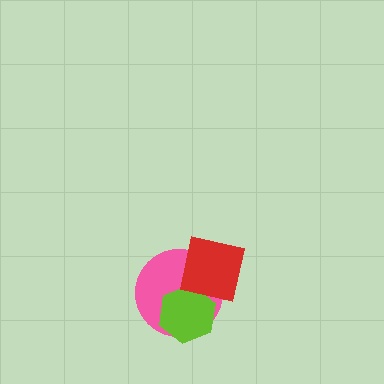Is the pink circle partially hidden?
Yes, it is partially covered by another shape.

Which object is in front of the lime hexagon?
The red square is in front of the lime hexagon.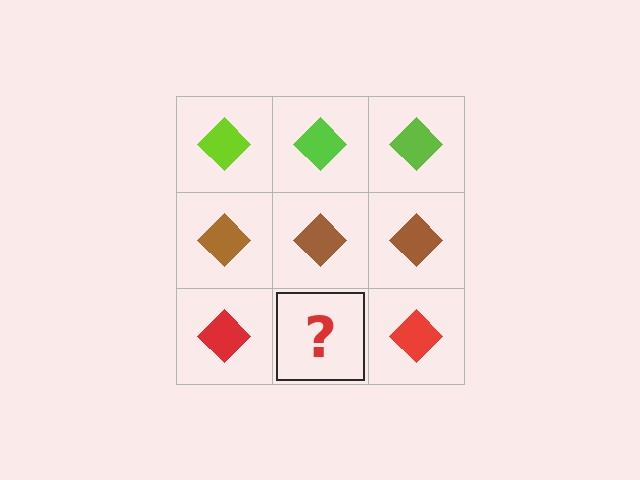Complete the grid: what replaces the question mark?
The question mark should be replaced with a red diamond.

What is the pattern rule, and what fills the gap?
The rule is that each row has a consistent color. The gap should be filled with a red diamond.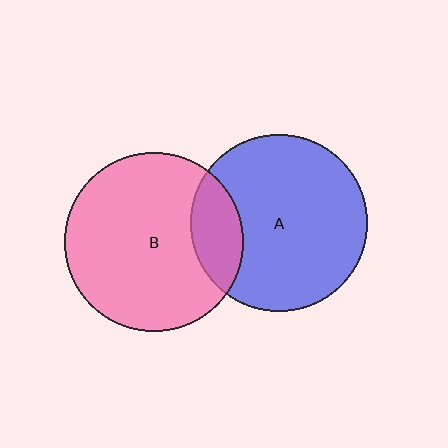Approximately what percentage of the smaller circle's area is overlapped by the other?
Approximately 20%.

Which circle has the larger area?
Circle B (pink).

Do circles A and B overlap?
Yes.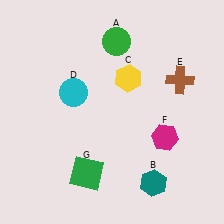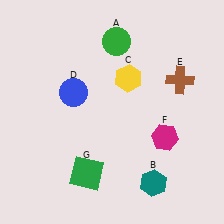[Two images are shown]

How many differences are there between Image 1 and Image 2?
There is 1 difference between the two images.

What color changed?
The circle (D) changed from cyan in Image 1 to blue in Image 2.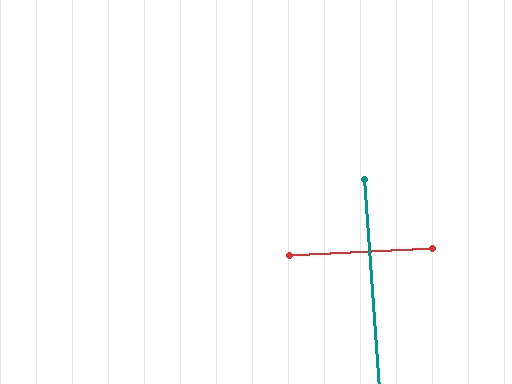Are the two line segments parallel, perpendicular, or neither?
Perpendicular — they meet at approximately 89°.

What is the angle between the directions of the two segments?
Approximately 89 degrees.